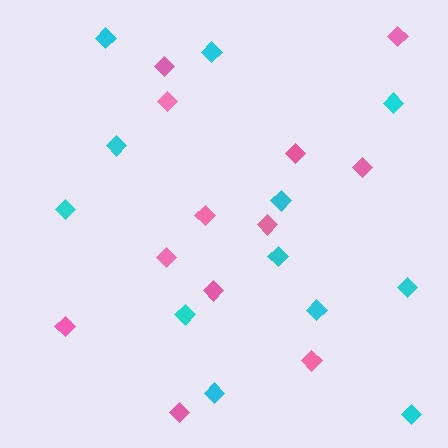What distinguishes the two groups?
There are 2 groups: one group of pink diamonds (12) and one group of cyan diamonds (12).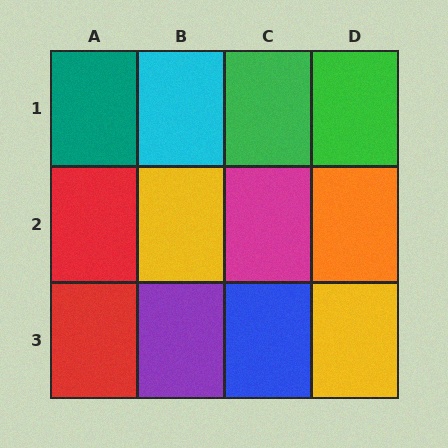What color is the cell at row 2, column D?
Orange.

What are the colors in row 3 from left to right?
Red, purple, blue, yellow.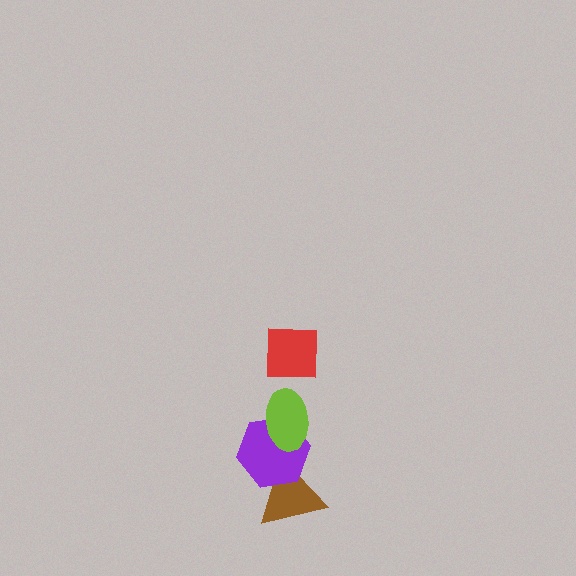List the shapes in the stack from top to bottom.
From top to bottom: the red square, the lime ellipse, the purple hexagon, the brown triangle.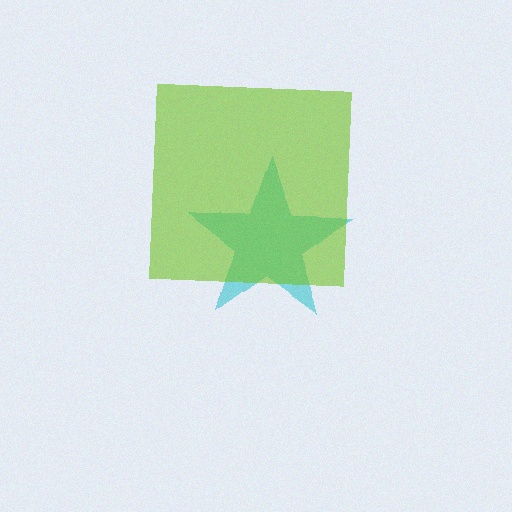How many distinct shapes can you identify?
There are 2 distinct shapes: a cyan star, a lime square.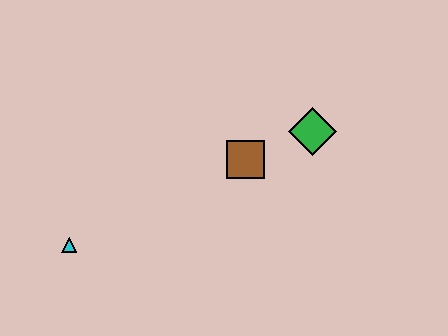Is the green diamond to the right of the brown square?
Yes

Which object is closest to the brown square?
The green diamond is closest to the brown square.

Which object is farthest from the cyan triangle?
The green diamond is farthest from the cyan triangle.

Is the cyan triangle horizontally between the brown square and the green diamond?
No